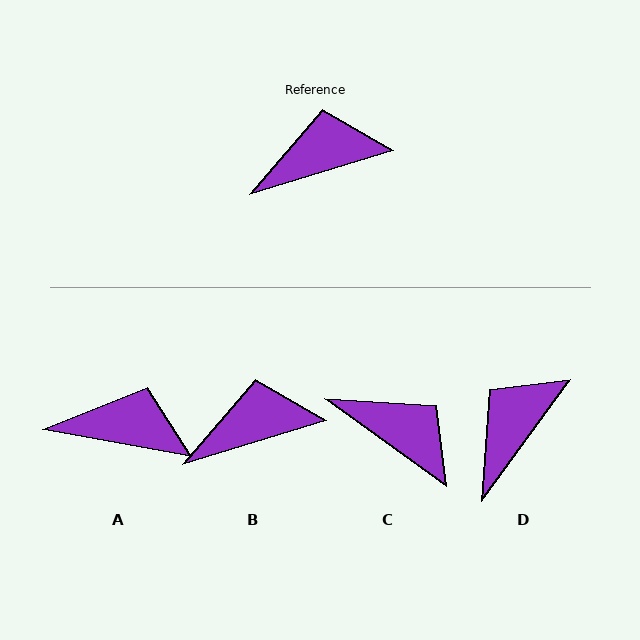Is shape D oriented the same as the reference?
No, it is off by about 37 degrees.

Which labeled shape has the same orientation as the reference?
B.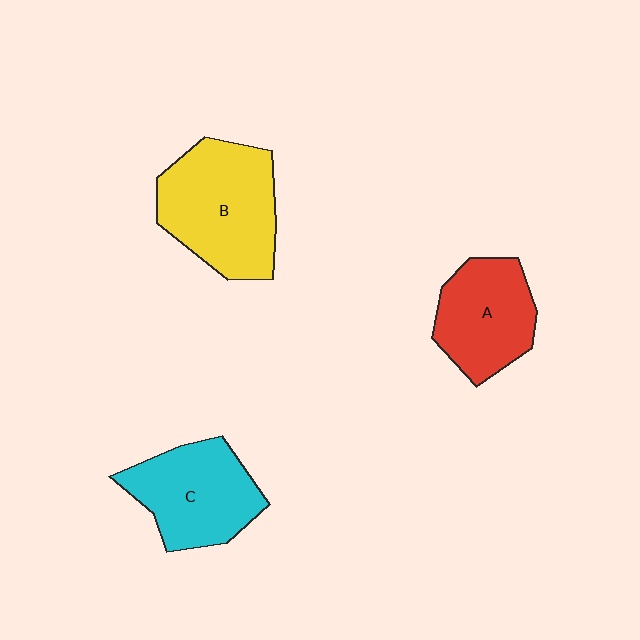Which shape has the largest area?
Shape B (yellow).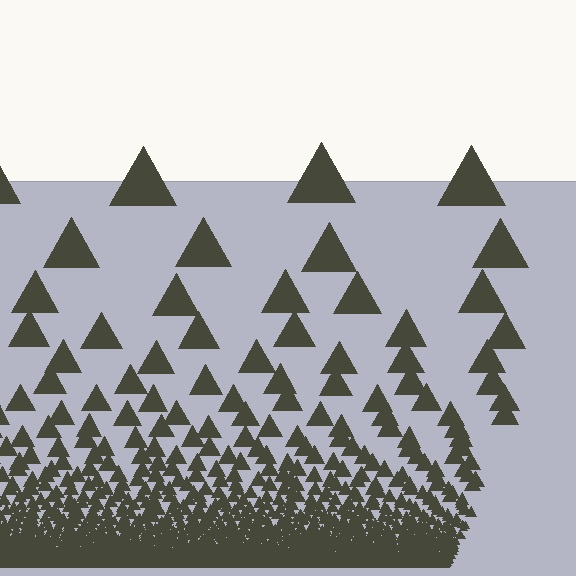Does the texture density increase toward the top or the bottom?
Density increases toward the bottom.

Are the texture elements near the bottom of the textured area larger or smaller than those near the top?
Smaller. The gradient is inverted — elements near the bottom are smaller and denser.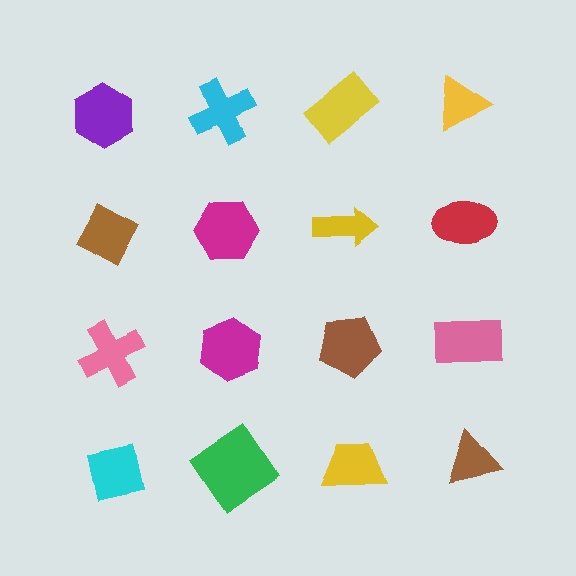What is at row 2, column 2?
A magenta hexagon.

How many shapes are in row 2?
4 shapes.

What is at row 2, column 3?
A yellow arrow.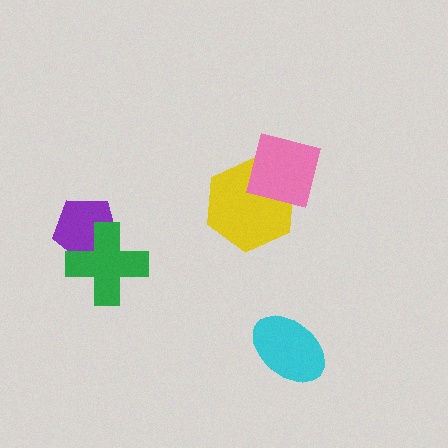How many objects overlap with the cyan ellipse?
0 objects overlap with the cyan ellipse.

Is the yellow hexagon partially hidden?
Yes, it is partially covered by another shape.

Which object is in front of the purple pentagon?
The green cross is in front of the purple pentagon.